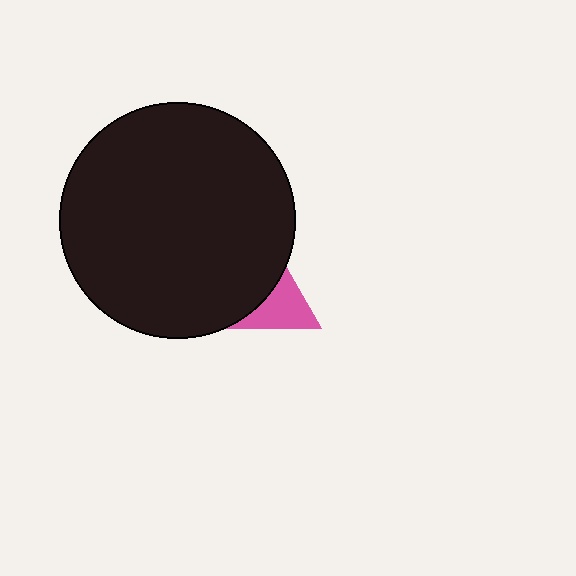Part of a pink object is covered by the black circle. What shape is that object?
It is a triangle.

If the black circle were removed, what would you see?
You would see the complete pink triangle.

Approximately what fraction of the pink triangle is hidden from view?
Roughly 63% of the pink triangle is hidden behind the black circle.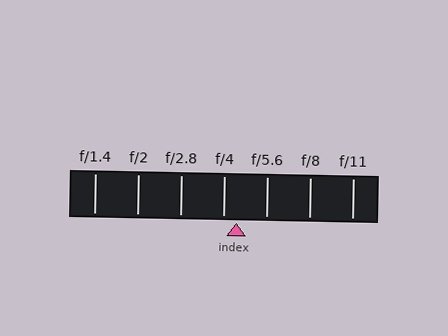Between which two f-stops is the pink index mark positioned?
The index mark is between f/4 and f/5.6.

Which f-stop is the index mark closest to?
The index mark is closest to f/4.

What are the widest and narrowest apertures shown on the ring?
The widest aperture shown is f/1.4 and the narrowest is f/11.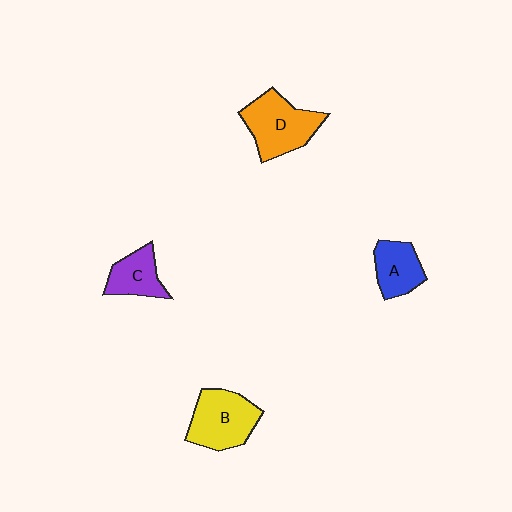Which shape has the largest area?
Shape D (orange).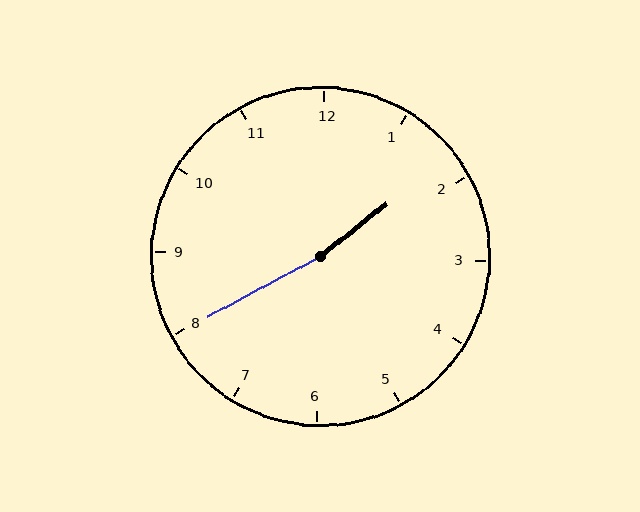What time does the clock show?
1:40.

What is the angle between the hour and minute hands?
Approximately 170 degrees.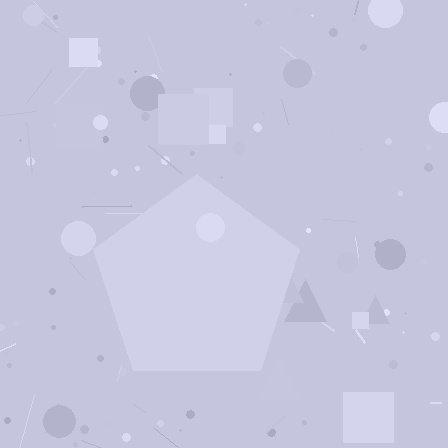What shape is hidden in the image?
A pentagon is hidden in the image.